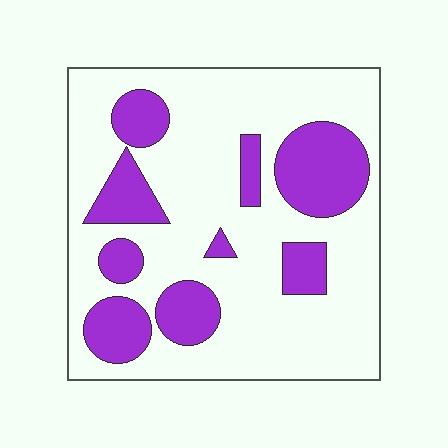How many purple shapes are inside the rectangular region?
9.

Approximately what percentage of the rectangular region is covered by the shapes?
Approximately 25%.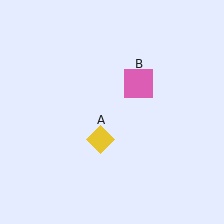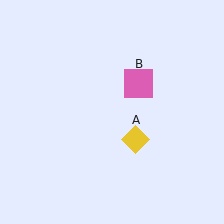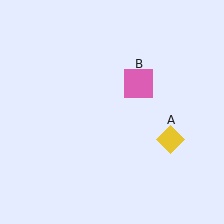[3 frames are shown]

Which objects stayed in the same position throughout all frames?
Pink square (object B) remained stationary.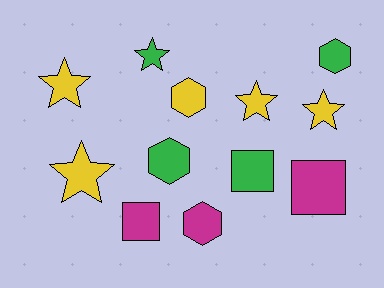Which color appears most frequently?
Yellow, with 5 objects.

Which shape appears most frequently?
Star, with 5 objects.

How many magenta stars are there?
There are no magenta stars.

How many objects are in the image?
There are 12 objects.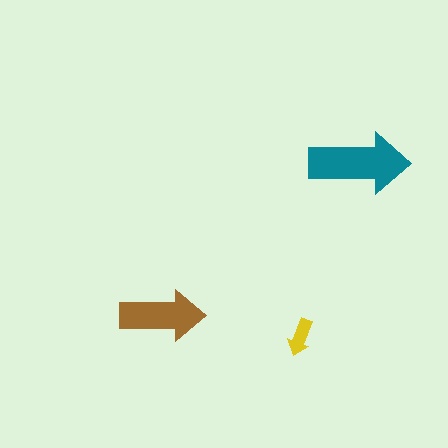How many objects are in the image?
There are 3 objects in the image.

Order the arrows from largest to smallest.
the teal one, the brown one, the yellow one.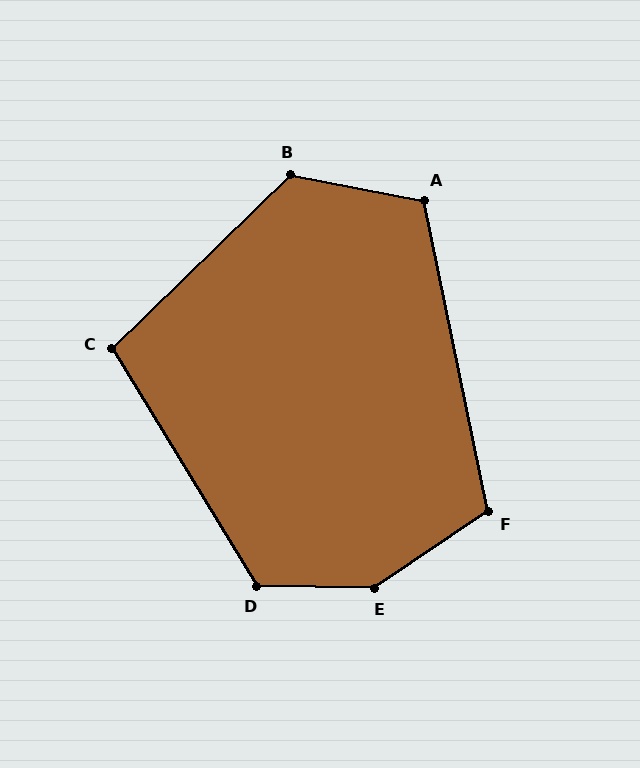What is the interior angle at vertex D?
Approximately 123 degrees (obtuse).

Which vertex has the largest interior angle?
E, at approximately 145 degrees.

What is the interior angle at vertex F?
Approximately 112 degrees (obtuse).